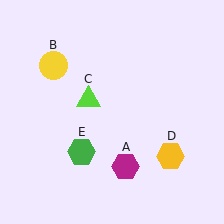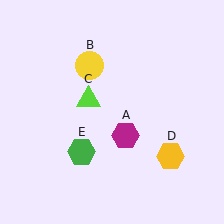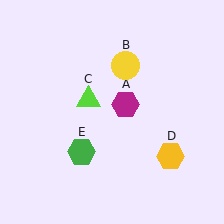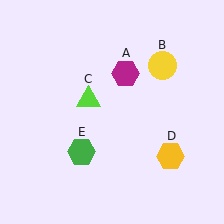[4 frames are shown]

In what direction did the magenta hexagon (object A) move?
The magenta hexagon (object A) moved up.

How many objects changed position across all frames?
2 objects changed position: magenta hexagon (object A), yellow circle (object B).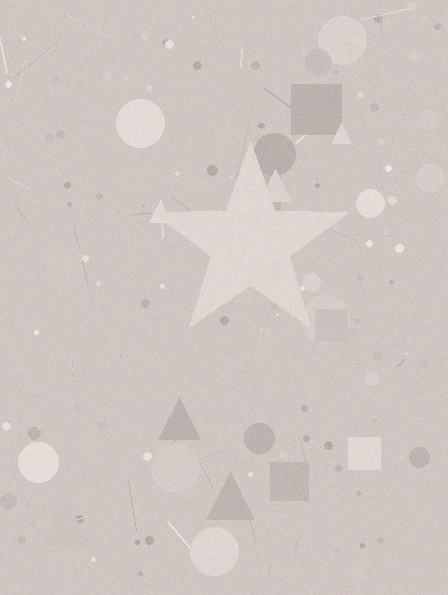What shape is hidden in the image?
A star is hidden in the image.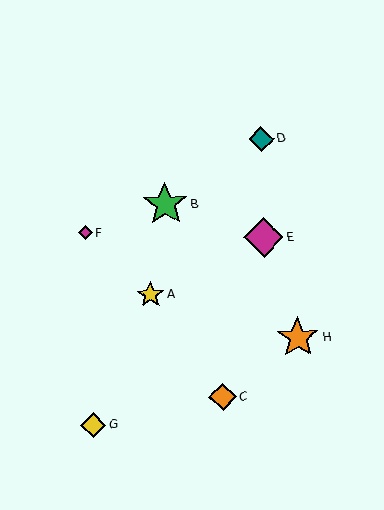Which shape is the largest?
The green star (labeled B) is the largest.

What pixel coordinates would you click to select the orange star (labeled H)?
Click at (298, 338) to select the orange star H.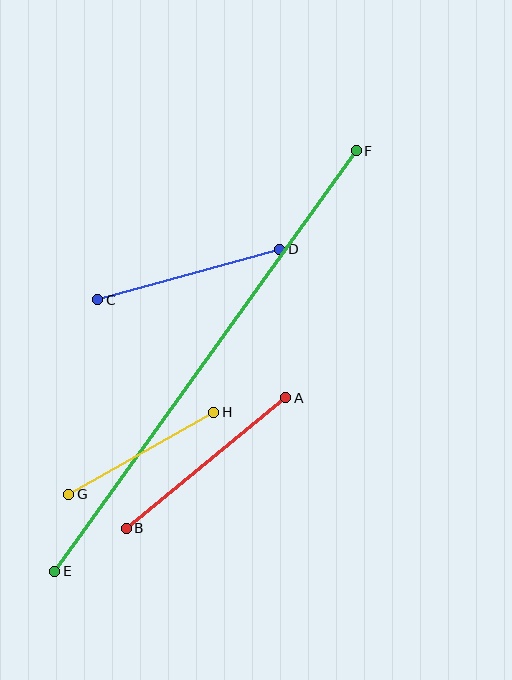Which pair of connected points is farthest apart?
Points E and F are farthest apart.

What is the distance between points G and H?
The distance is approximately 167 pixels.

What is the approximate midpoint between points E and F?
The midpoint is at approximately (205, 361) pixels.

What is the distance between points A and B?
The distance is approximately 206 pixels.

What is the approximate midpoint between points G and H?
The midpoint is at approximately (141, 453) pixels.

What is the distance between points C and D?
The distance is approximately 189 pixels.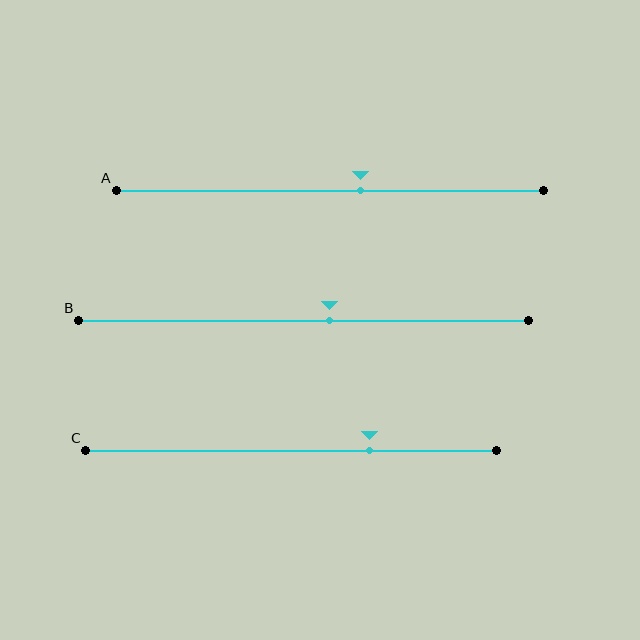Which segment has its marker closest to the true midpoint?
Segment B has its marker closest to the true midpoint.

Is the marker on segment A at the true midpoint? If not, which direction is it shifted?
No, the marker on segment A is shifted to the right by about 7% of the segment length.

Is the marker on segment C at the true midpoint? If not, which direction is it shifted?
No, the marker on segment C is shifted to the right by about 19% of the segment length.